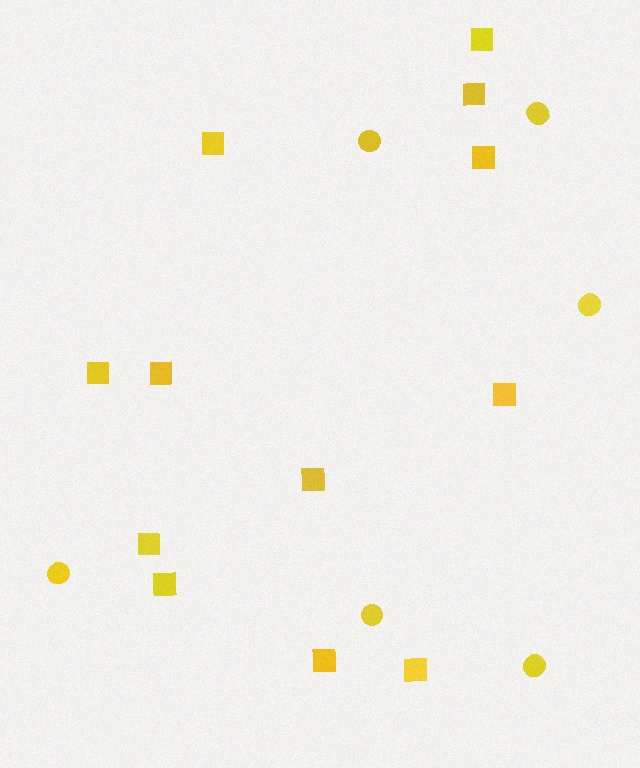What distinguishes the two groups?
There are 2 groups: one group of circles (6) and one group of squares (12).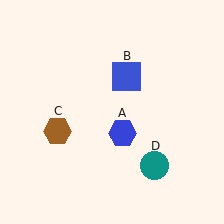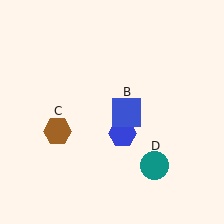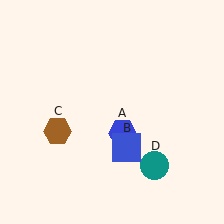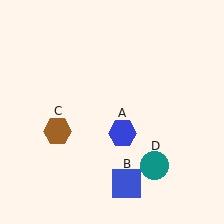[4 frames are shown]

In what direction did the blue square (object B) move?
The blue square (object B) moved down.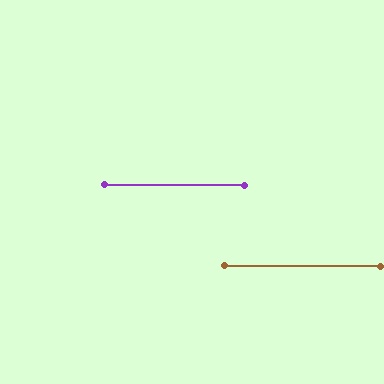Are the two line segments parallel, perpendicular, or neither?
Parallel — their directions differ by only 0.2°.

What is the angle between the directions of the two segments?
Approximately 0 degrees.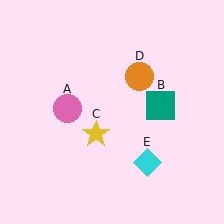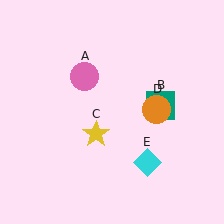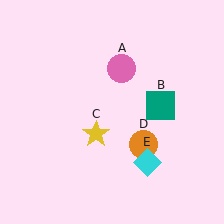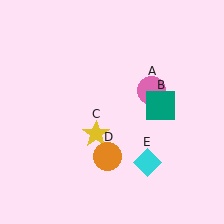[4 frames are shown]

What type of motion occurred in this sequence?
The pink circle (object A), orange circle (object D) rotated clockwise around the center of the scene.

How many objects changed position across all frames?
2 objects changed position: pink circle (object A), orange circle (object D).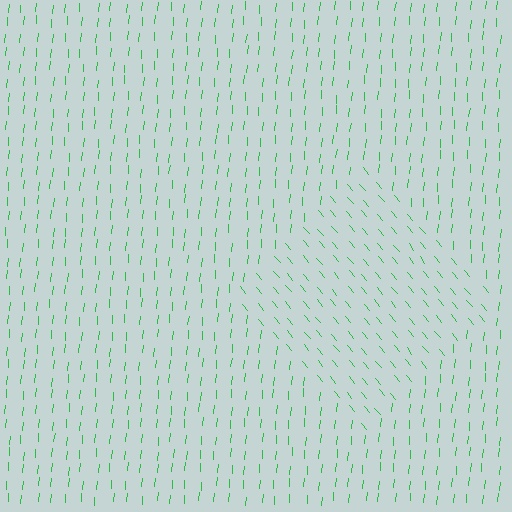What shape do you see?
I see a diamond.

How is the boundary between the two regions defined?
The boundary is defined purely by a change in line orientation (approximately 45 degrees difference). All lines are the same color and thickness.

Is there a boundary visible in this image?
Yes, there is a texture boundary formed by a change in line orientation.